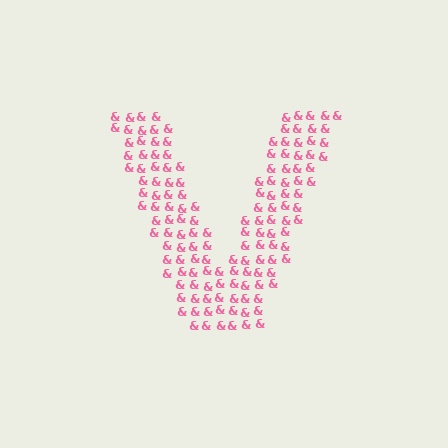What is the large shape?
The large shape is the letter V.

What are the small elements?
The small elements are ampersands.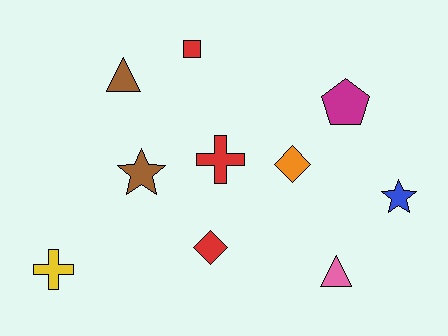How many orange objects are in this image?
There is 1 orange object.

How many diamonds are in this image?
There are 2 diamonds.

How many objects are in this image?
There are 10 objects.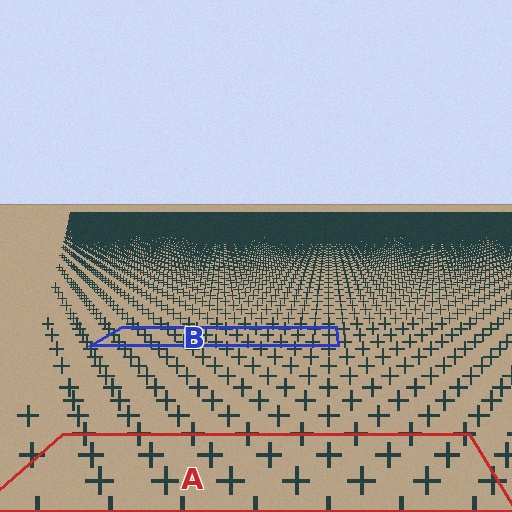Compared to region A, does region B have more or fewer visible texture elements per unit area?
Region B has more texture elements per unit area — they are packed more densely because it is farther away.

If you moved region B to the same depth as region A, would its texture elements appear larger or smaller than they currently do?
They would appear larger. At a closer depth, the same texture elements are projected at a bigger on-screen size.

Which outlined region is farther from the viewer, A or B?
Region B is farther from the viewer — the texture elements inside it appear smaller and more densely packed.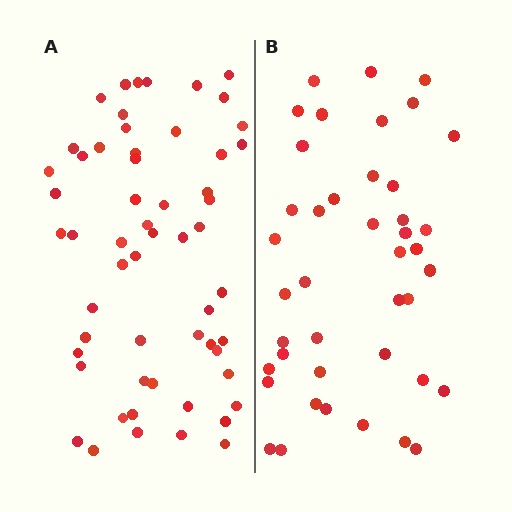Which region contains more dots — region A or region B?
Region A (the left region) has more dots.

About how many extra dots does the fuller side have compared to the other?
Region A has approximately 15 more dots than region B.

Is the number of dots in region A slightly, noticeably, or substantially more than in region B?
Region A has noticeably more, but not dramatically so. The ratio is roughly 1.4 to 1.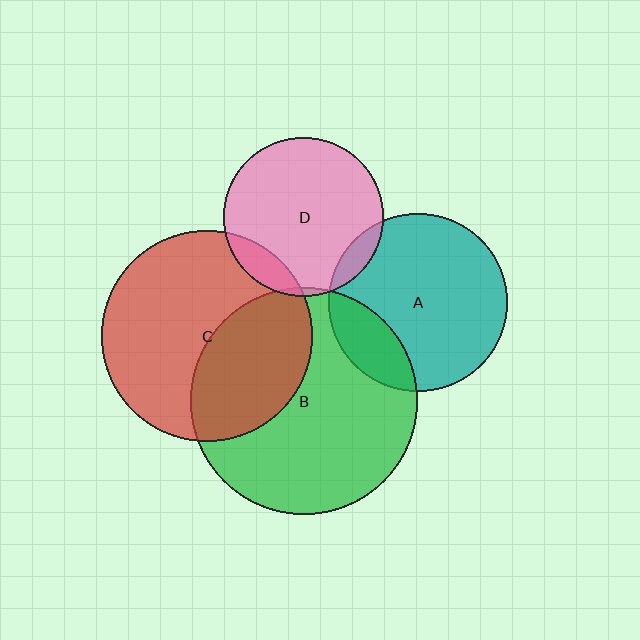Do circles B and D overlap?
Yes.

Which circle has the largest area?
Circle B (green).